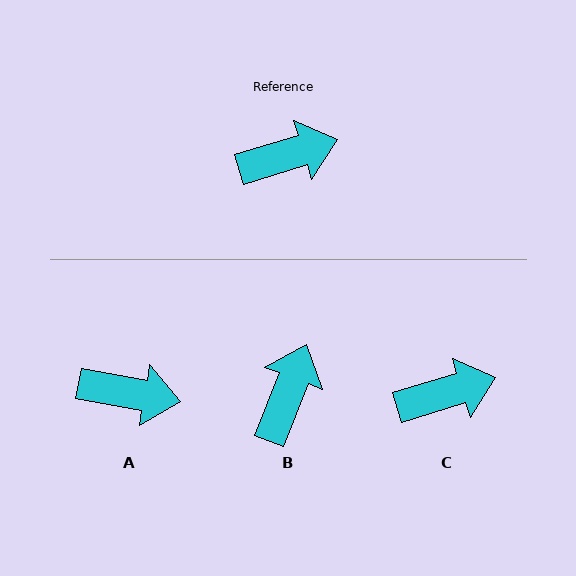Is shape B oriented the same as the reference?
No, it is off by about 52 degrees.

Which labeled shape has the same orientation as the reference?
C.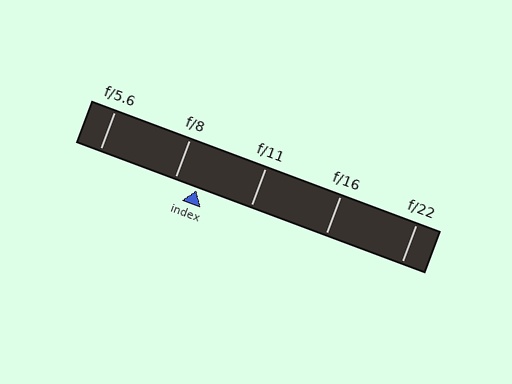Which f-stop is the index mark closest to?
The index mark is closest to f/8.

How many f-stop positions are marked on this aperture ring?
There are 5 f-stop positions marked.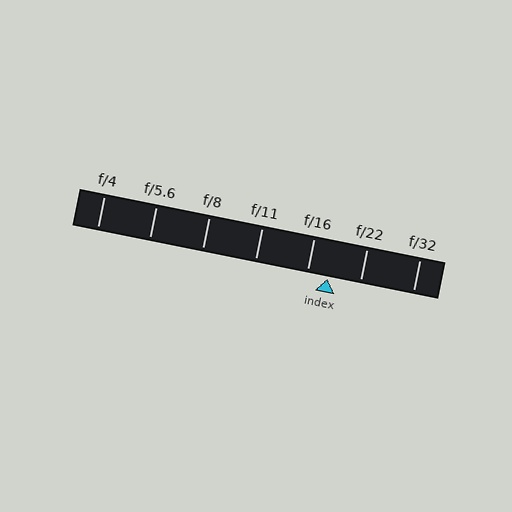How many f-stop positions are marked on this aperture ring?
There are 7 f-stop positions marked.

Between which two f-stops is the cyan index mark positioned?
The index mark is between f/16 and f/22.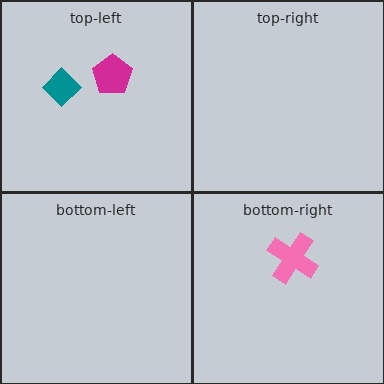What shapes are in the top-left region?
The magenta pentagon, the teal diamond.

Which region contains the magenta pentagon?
The top-left region.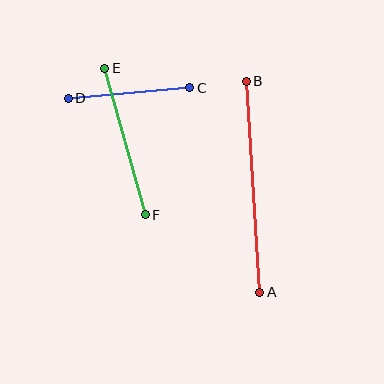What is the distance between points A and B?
The distance is approximately 211 pixels.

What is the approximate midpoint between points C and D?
The midpoint is at approximately (129, 93) pixels.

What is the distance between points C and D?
The distance is approximately 122 pixels.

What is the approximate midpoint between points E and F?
The midpoint is at approximately (125, 142) pixels.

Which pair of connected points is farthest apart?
Points A and B are farthest apart.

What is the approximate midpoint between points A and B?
The midpoint is at approximately (253, 187) pixels.